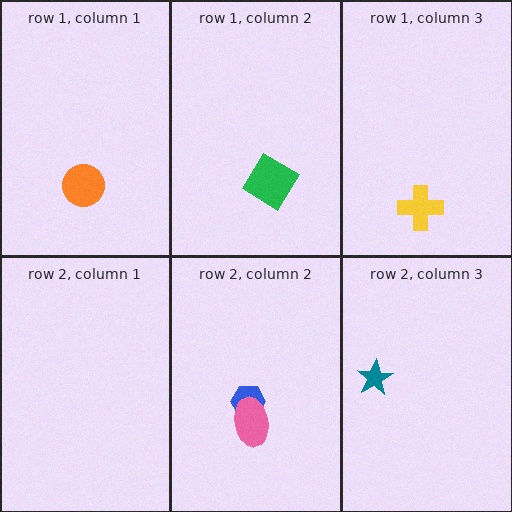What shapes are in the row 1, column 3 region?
The yellow cross.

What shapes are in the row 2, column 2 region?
The blue hexagon, the pink ellipse.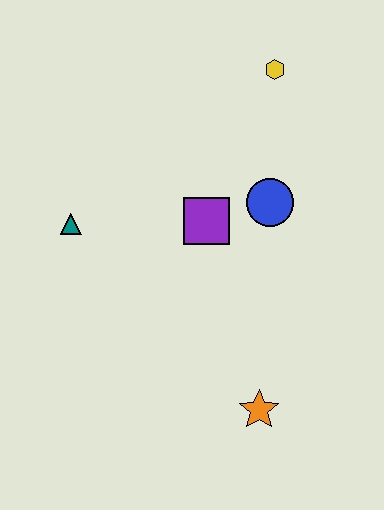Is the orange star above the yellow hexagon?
No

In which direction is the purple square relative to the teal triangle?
The purple square is to the right of the teal triangle.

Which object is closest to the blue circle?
The purple square is closest to the blue circle.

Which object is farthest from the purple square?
The orange star is farthest from the purple square.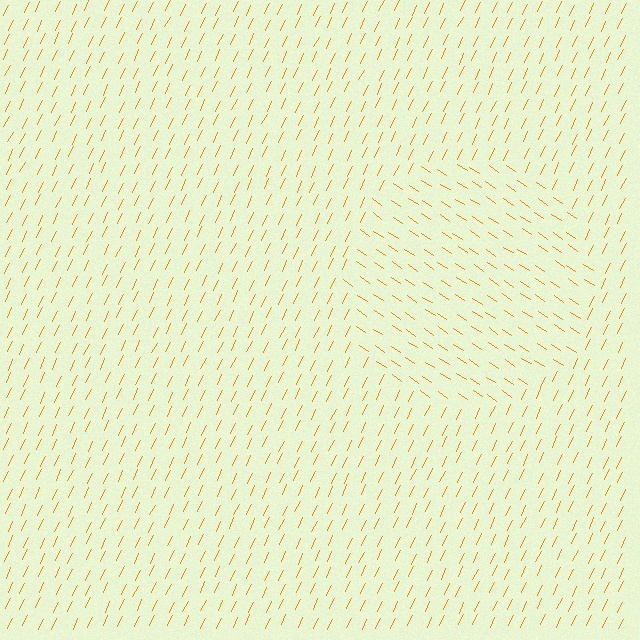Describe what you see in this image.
The image is filled with small orange line segments. A circle region in the image has lines oriented differently from the surrounding lines, creating a visible texture boundary.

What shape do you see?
I see a circle.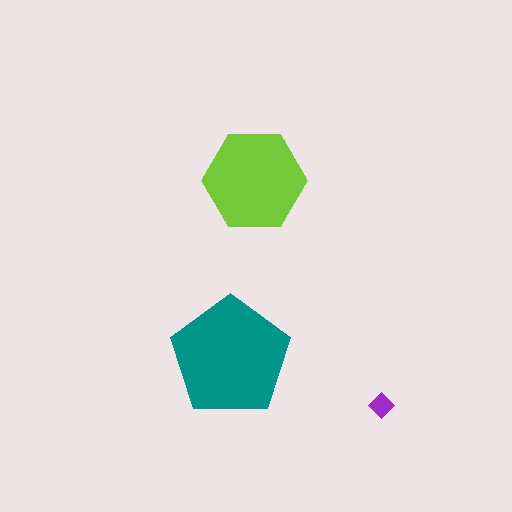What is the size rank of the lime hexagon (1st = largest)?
2nd.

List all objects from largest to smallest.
The teal pentagon, the lime hexagon, the purple diamond.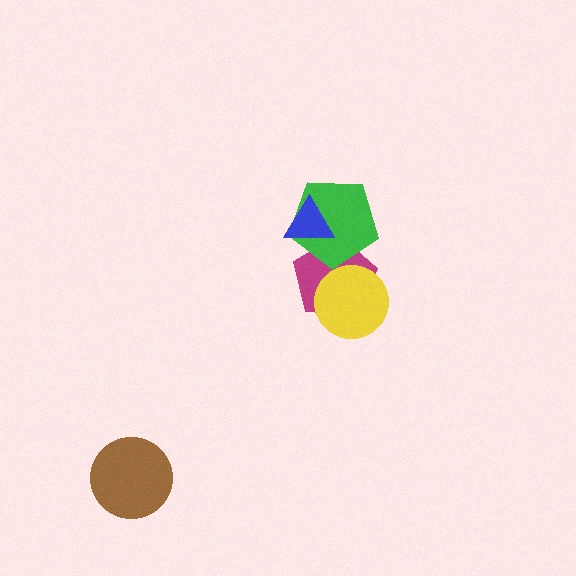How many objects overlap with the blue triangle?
2 objects overlap with the blue triangle.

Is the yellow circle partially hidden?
No, no other shape covers it.